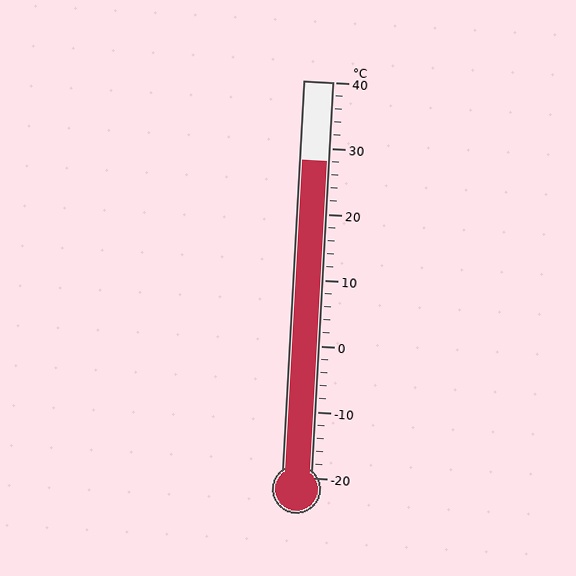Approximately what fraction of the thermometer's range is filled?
The thermometer is filled to approximately 80% of its range.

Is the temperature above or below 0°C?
The temperature is above 0°C.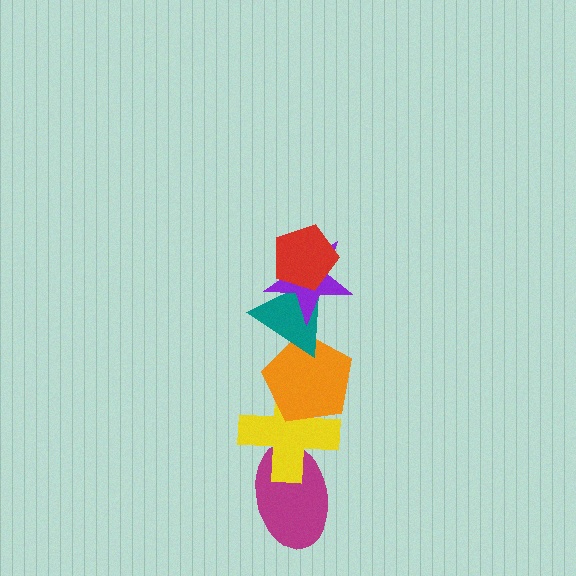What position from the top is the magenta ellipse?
The magenta ellipse is 6th from the top.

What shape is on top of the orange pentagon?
The teal triangle is on top of the orange pentagon.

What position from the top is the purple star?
The purple star is 2nd from the top.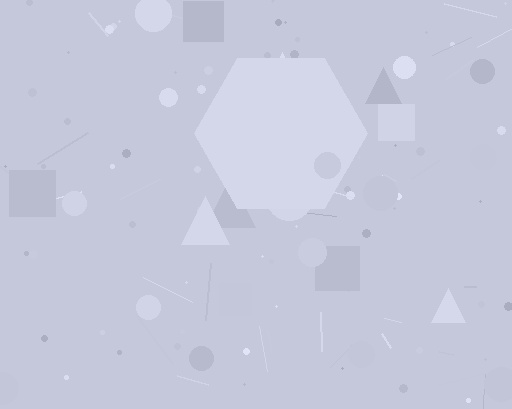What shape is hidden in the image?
A hexagon is hidden in the image.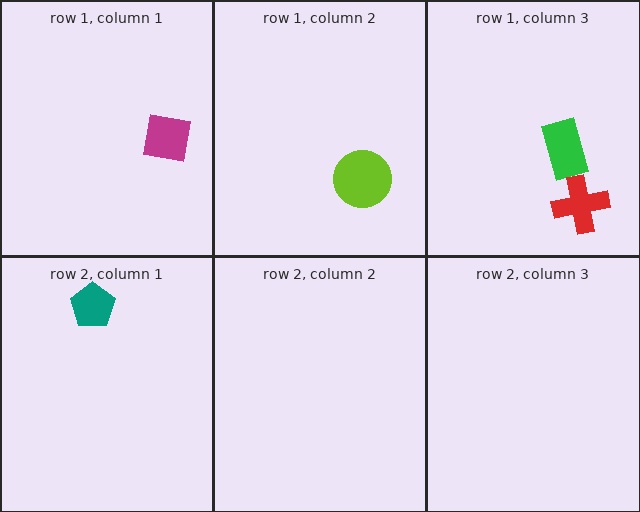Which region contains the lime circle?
The row 1, column 2 region.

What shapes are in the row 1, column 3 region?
The green rectangle, the red cross.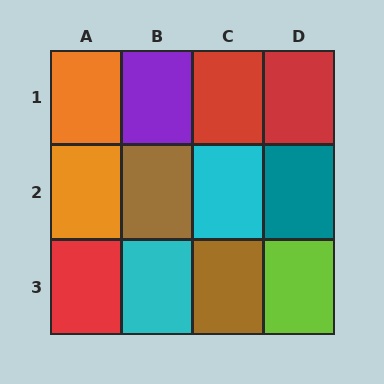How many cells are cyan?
2 cells are cyan.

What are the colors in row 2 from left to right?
Orange, brown, cyan, teal.